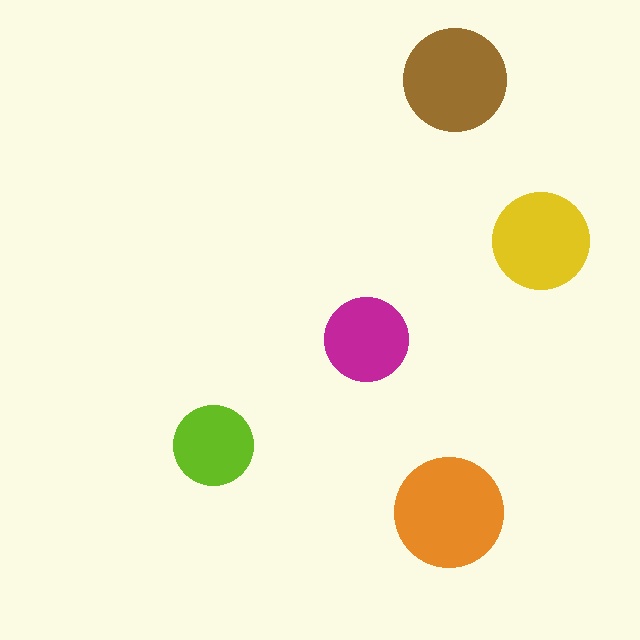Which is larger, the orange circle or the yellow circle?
The orange one.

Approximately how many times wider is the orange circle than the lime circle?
About 1.5 times wider.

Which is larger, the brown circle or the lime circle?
The brown one.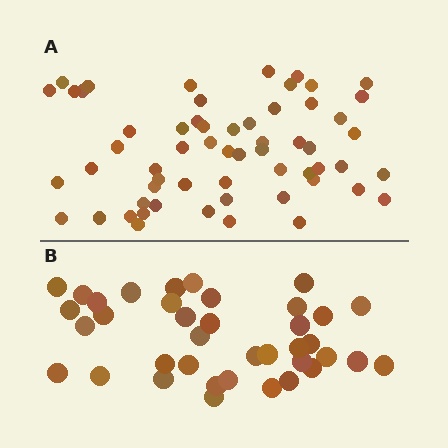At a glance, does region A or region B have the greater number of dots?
Region A (the top region) has more dots.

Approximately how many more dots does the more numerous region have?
Region A has approximately 20 more dots than region B.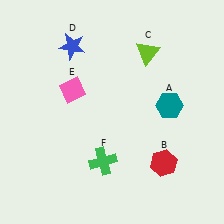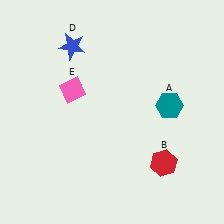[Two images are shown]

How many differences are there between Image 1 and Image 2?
There are 2 differences between the two images.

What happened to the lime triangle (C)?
The lime triangle (C) was removed in Image 2. It was in the top-right area of Image 1.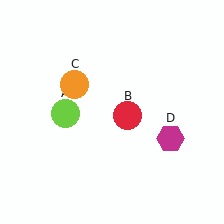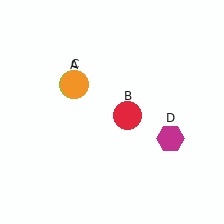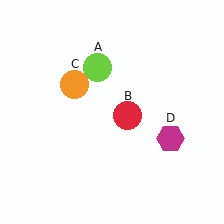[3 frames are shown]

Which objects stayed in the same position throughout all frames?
Red circle (object B) and orange circle (object C) and magenta hexagon (object D) remained stationary.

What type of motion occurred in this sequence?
The lime circle (object A) rotated clockwise around the center of the scene.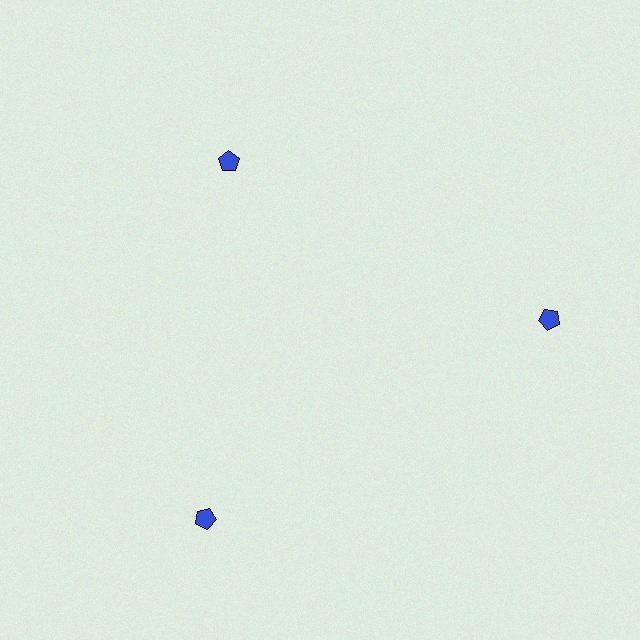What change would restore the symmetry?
The symmetry would be restored by moving it outward, back onto the ring so that all 3 pentagons sit at equal angles and equal distance from the center.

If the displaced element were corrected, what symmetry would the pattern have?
It would have 3-fold rotational symmetry — the pattern would map onto itself every 120 degrees.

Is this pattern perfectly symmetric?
No. The 3 blue pentagons are arranged in a ring, but one element near the 11 o'clock position is pulled inward toward the center, breaking the 3-fold rotational symmetry.